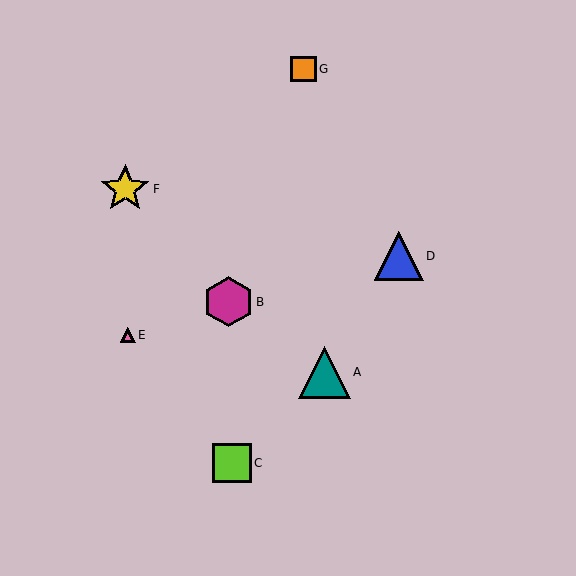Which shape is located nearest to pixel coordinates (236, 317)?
The magenta hexagon (labeled B) at (228, 302) is nearest to that location.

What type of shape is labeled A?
Shape A is a teal triangle.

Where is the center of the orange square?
The center of the orange square is at (303, 69).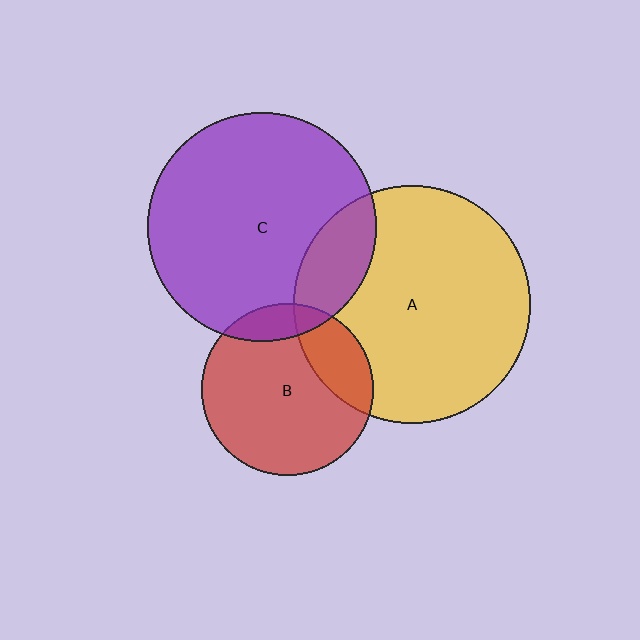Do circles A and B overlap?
Yes.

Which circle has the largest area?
Circle A (yellow).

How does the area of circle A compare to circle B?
Approximately 1.9 times.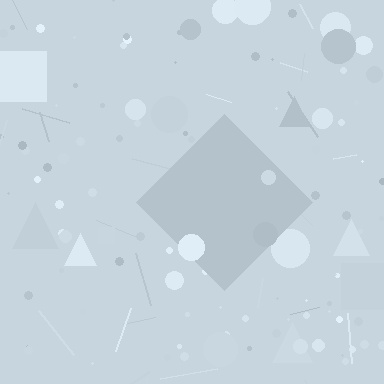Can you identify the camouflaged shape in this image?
The camouflaged shape is a diamond.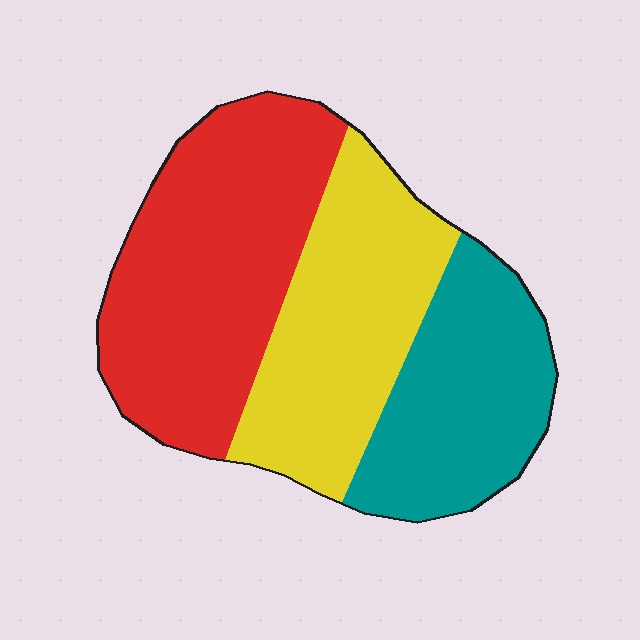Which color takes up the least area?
Teal, at roughly 25%.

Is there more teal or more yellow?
Yellow.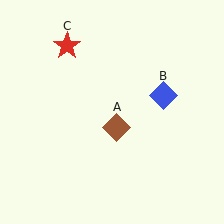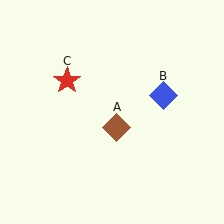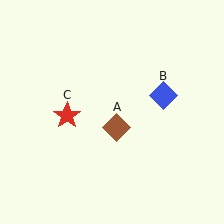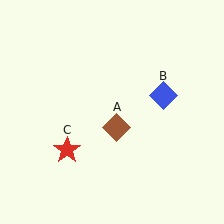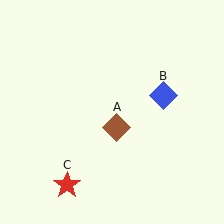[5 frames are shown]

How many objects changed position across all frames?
1 object changed position: red star (object C).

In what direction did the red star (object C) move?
The red star (object C) moved down.